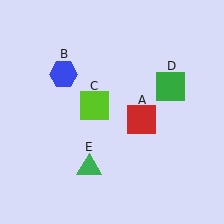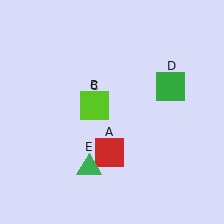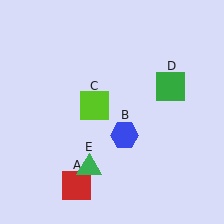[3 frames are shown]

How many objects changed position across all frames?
2 objects changed position: red square (object A), blue hexagon (object B).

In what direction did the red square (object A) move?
The red square (object A) moved down and to the left.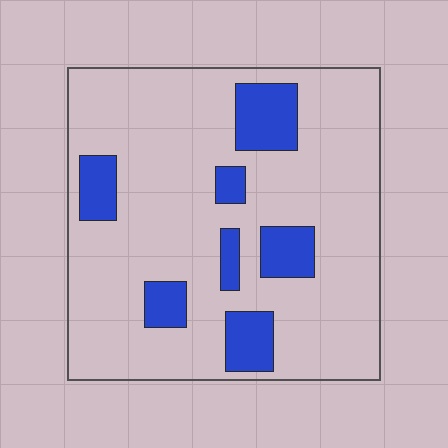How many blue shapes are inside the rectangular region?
7.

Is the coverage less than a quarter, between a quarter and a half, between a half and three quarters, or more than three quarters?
Less than a quarter.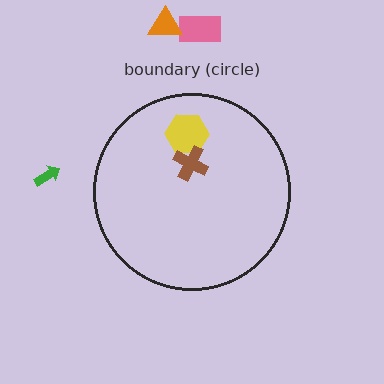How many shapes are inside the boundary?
2 inside, 3 outside.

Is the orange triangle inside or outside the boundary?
Outside.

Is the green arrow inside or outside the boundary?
Outside.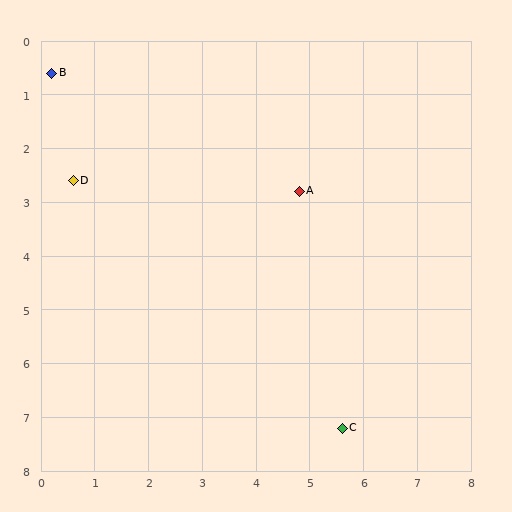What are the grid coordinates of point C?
Point C is at approximately (5.6, 7.2).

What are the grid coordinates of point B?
Point B is at approximately (0.2, 0.6).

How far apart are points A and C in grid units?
Points A and C are about 4.5 grid units apart.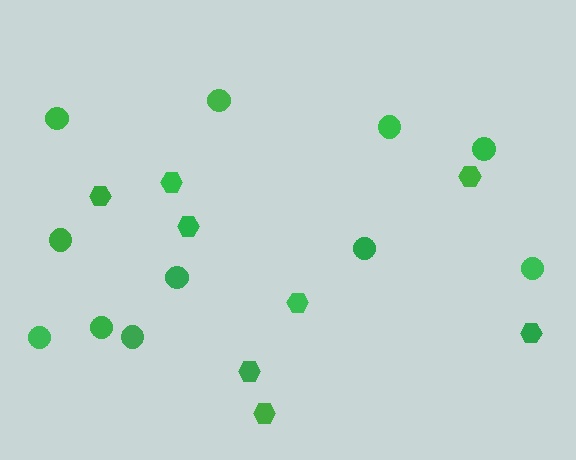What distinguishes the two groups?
There are 2 groups: one group of circles (11) and one group of hexagons (8).